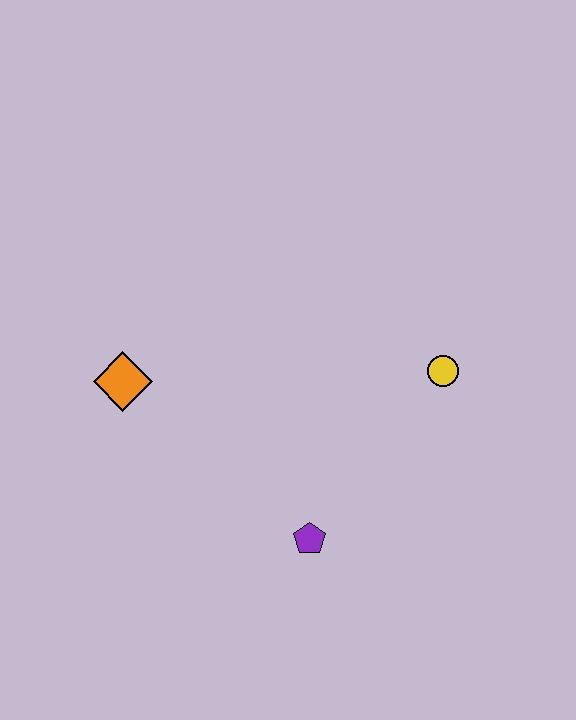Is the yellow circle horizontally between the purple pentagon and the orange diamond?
No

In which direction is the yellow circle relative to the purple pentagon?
The yellow circle is above the purple pentagon.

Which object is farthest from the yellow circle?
The orange diamond is farthest from the yellow circle.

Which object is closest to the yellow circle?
The purple pentagon is closest to the yellow circle.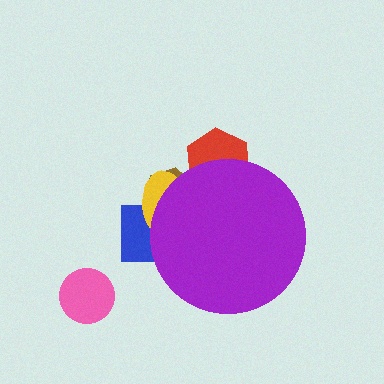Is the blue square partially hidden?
Yes, the blue square is partially hidden behind the purple circle.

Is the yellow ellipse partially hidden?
Yes, the yellow ellipse is partially hidden behind the purple circle.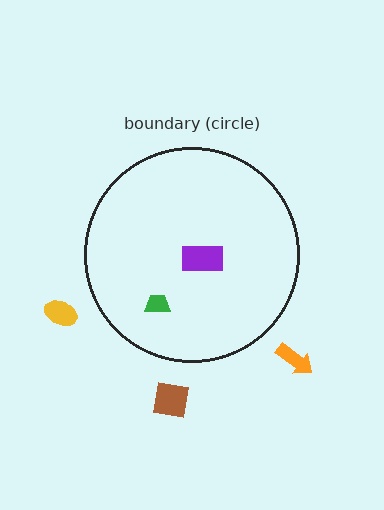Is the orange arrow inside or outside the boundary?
Outside.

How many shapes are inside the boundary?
2 inside, 3 outside.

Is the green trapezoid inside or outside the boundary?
Inside.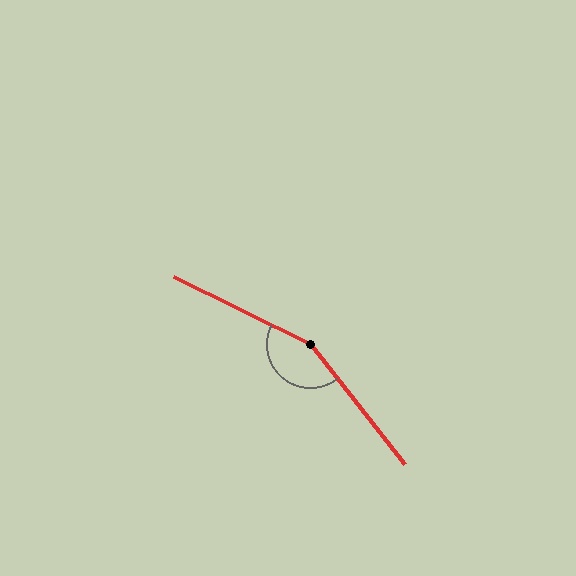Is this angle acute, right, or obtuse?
It is obtuse.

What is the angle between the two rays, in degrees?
Approximately 154 degrees.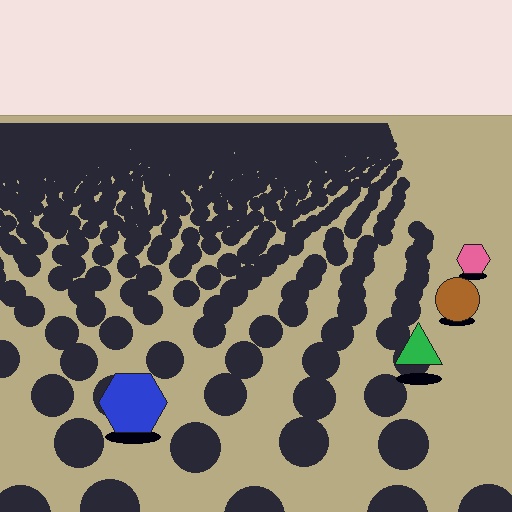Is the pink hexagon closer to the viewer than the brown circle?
No. The brown circle is closer — you can tell from the texture gradient: the ground texture is coarser near it.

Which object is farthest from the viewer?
The pink hexagon is farthest from the viewer. It appears smaller and the ground texture around it is denser.